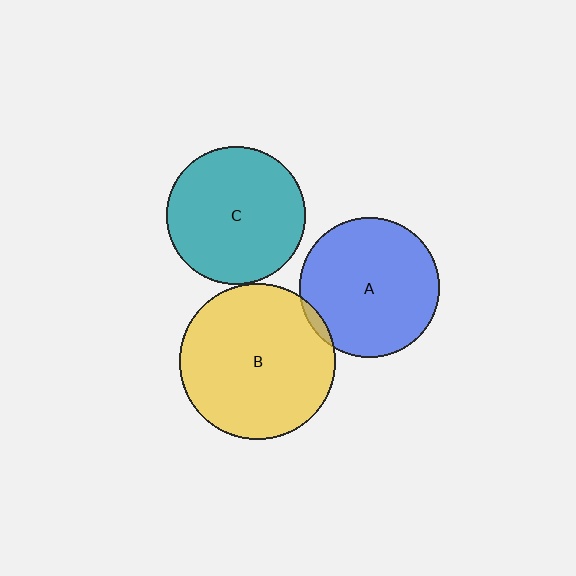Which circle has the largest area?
Circle B (yellow).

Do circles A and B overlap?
Yes.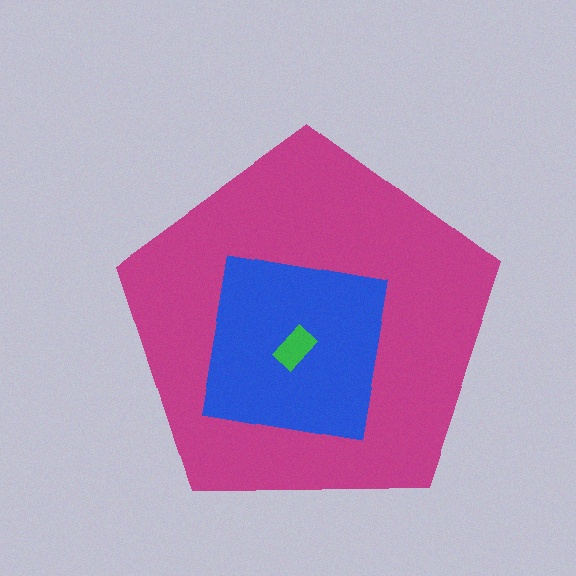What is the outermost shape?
The magenta pentagon.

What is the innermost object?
The green rectangle.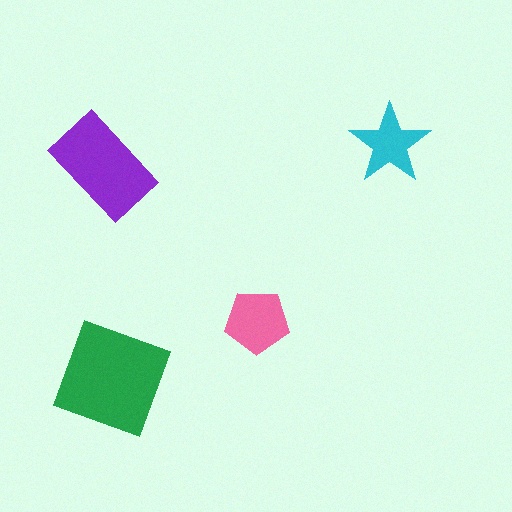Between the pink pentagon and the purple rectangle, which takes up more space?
The purple rectangle.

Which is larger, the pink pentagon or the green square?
The green square.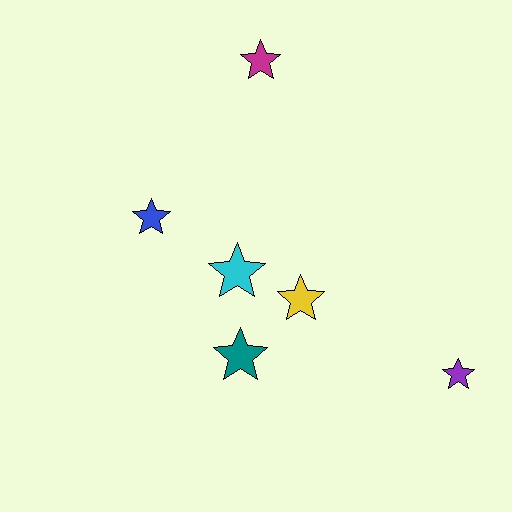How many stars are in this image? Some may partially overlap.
There are 6 stars.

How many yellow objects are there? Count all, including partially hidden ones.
There is 1 yellow object.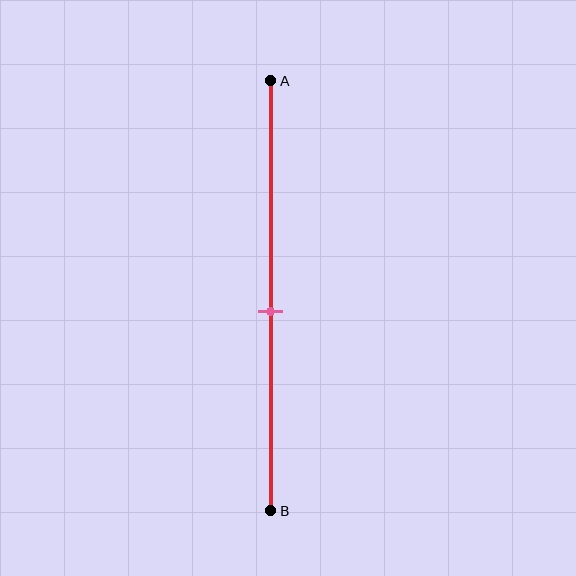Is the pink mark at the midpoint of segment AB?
No, the mark is at about 55% from A, not at the 50% midpoint.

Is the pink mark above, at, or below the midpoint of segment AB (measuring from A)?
The pink mark is below the midpoint of segment AB.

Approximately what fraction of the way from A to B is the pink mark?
The pink mark is approximately 55% of the way from A to B.